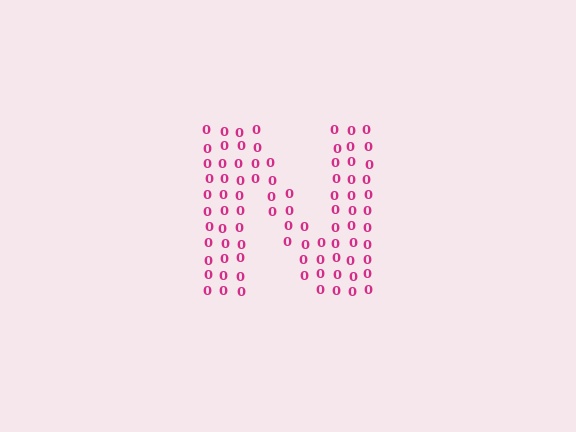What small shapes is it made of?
It is made of small digit 0's.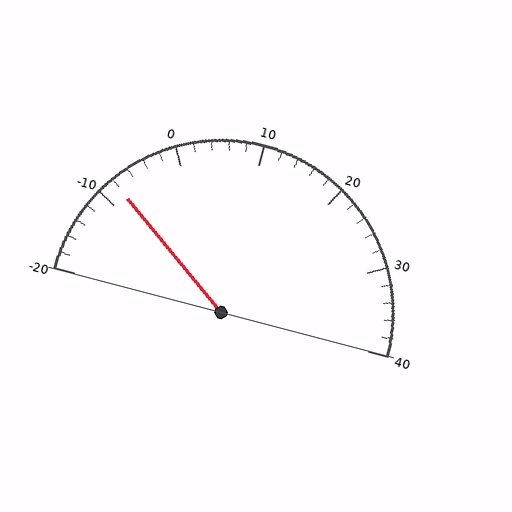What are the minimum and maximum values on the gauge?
The gauge ranges from -20 to 40.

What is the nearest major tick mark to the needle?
The nearest major tick mark is -10.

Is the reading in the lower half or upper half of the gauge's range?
The reading is in the lower half of the range (-20 to 40).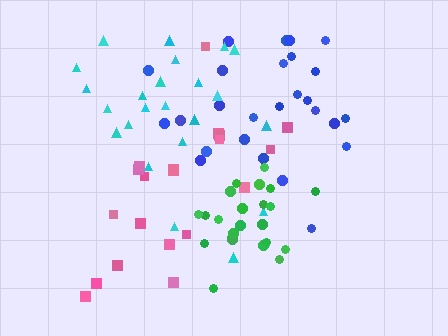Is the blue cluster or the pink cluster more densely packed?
Blue.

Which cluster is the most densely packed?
Green.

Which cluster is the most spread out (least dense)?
Pink.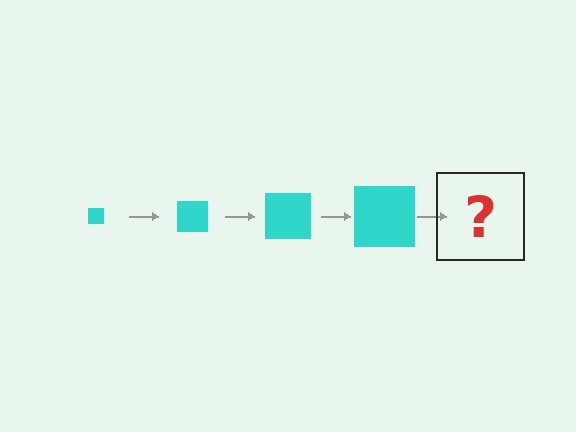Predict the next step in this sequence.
The next step is a cyan square, larger than the previous one.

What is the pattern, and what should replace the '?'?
The pattern is that the square gets progressively larger each step. The '?' should be a cyan square, larger than the previous one.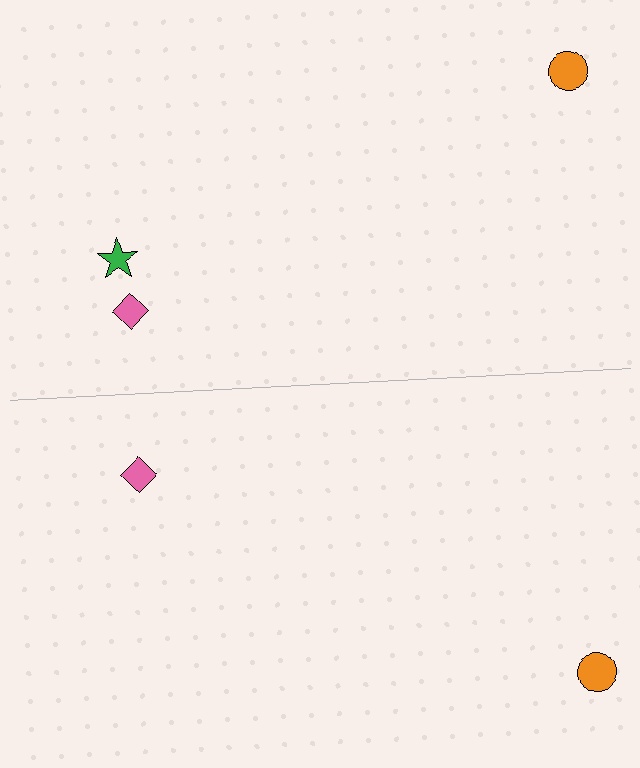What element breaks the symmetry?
A green star is missing from the bottom side.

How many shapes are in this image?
There are 5 shapes in this image.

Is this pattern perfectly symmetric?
No, the pattern is not perfectly symmetric. A green star is missing from the bottom side.